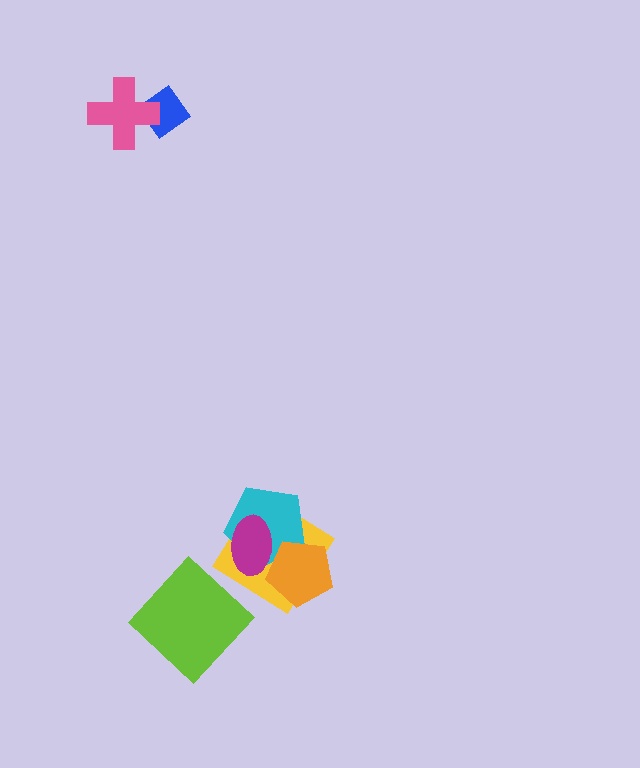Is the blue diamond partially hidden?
Yes, it is partially covered by another shape.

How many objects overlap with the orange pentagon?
3 objects overlap with the orange pentagon.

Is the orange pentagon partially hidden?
Yes, it is partially covered by another shape.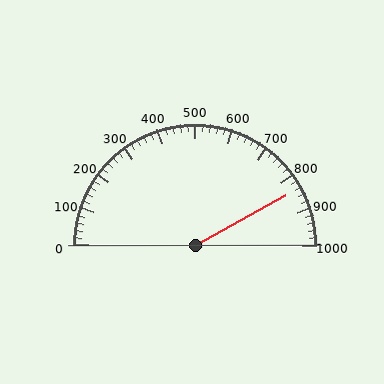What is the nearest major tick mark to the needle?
The nearest major tick mark is 800.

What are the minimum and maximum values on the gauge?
The gauge ranges from 0 to 1000.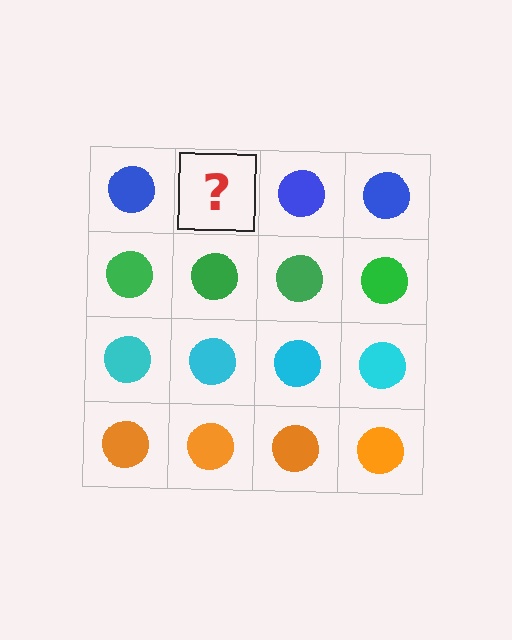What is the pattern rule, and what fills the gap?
The rule is that each row has a consistent color. The gap should be filled with a blue circle.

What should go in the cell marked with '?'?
The missing cell should contain a blue circle.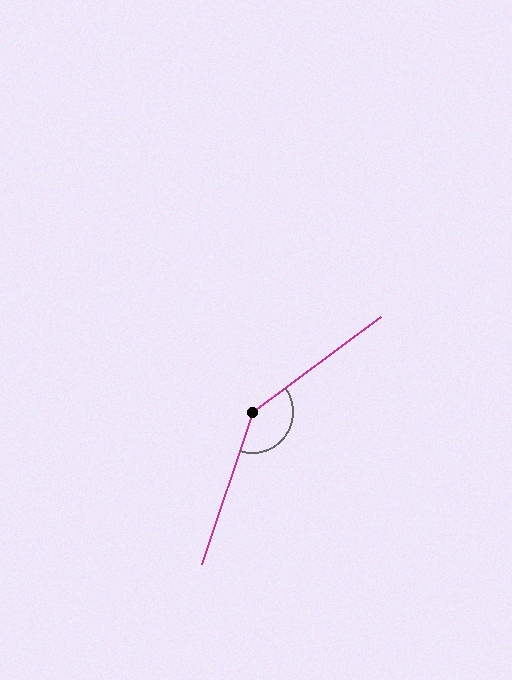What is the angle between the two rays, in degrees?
Approximately 145 degrees.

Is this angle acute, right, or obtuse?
It is obtuse.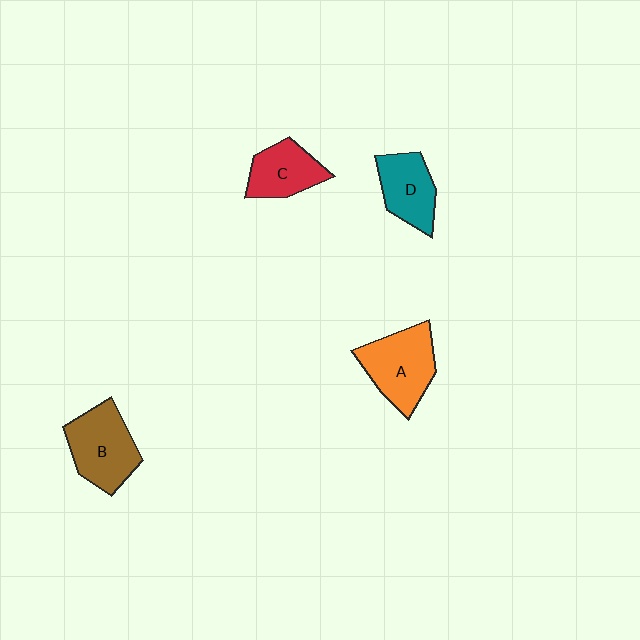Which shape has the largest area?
Shape A (orange).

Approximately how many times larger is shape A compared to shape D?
Approximately 1.3 times.